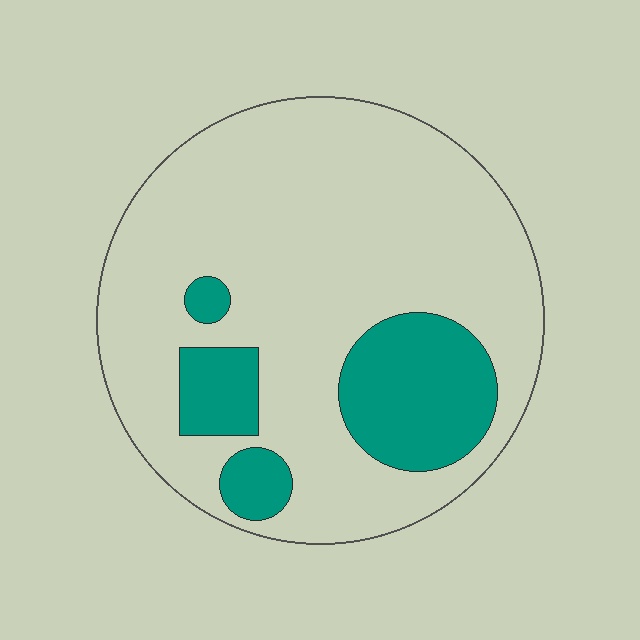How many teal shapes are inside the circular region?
4.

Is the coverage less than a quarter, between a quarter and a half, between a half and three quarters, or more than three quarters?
Less than a quarter.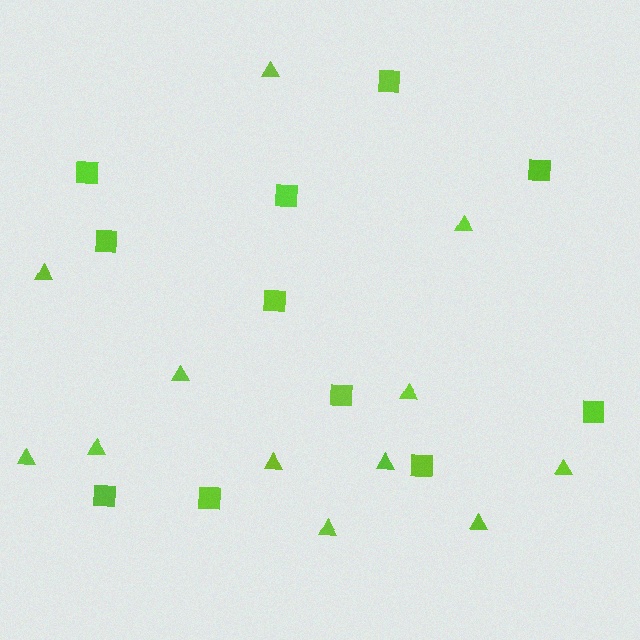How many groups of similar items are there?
There are 2 groups: one group of squares (11) and one group of triangles (12).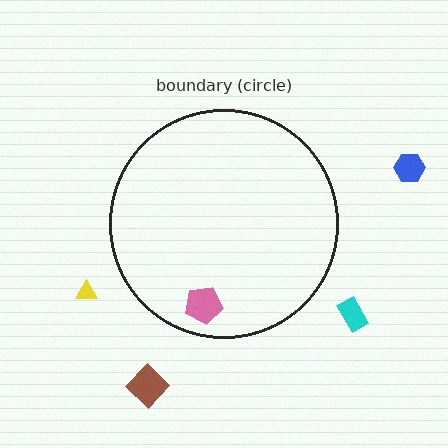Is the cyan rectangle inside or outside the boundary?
Outside.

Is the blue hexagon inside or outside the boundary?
Outside.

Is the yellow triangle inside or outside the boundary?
Outside.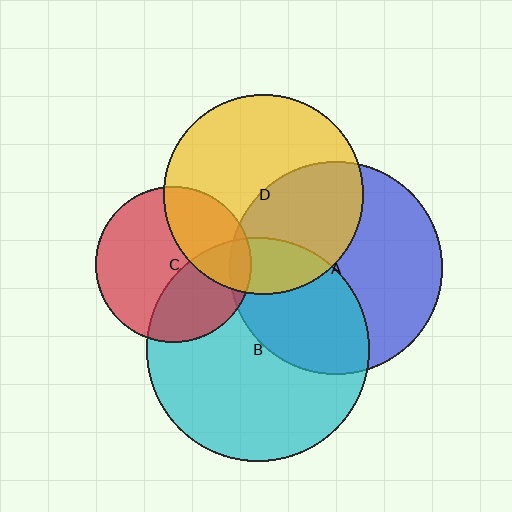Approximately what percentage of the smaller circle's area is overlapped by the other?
Approximately 40%.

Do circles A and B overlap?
Yes.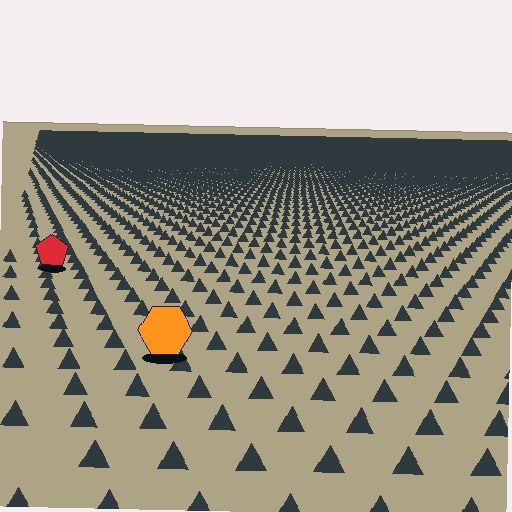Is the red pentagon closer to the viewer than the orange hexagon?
No. The orange hexagon is closer — you can tell from the texture gradient: the ground texture is coarser near it.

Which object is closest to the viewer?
The orange hexagon is closest. The texture marks near it are larger and more spread out.